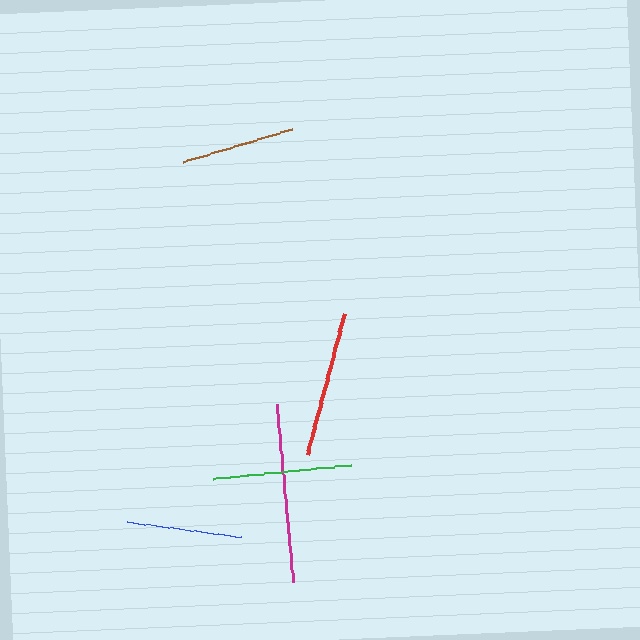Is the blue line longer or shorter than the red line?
The red line is longer than the blue line.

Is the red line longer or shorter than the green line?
The red line is longer than the green line.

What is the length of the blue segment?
The blue segment is approximately 115 pixels long.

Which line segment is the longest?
The magenta line is the longest at approximately 180 pixels.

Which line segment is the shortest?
The brown line is the shortest at approximately 114 pixels.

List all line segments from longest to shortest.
From longest to shortest: magenta, red, green, blue, brown.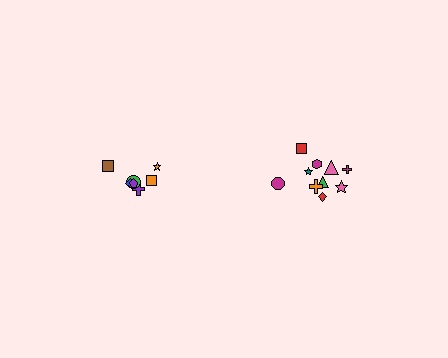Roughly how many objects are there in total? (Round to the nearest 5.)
Roughly 20 objects in total.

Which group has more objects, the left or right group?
The right group.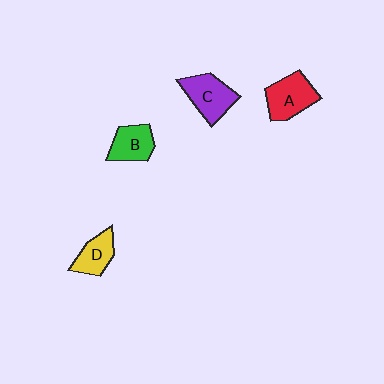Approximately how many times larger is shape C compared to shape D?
Approximately 1.4 times.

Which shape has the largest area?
Shape C (purple).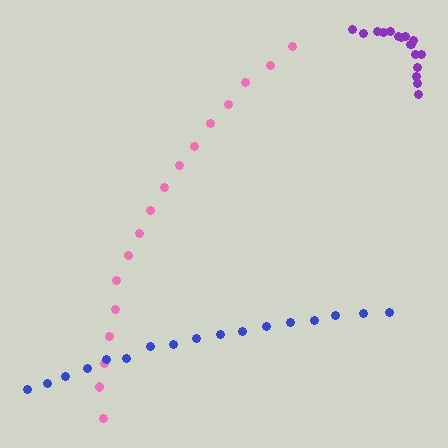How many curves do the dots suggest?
There are 3 distinct paths.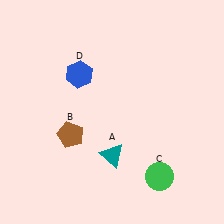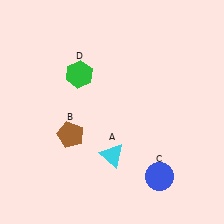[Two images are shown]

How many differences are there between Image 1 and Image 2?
There are 3 differences between the two images.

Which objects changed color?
A changed from teal to cyan. C changed from green to blue. D changed from blue to green.